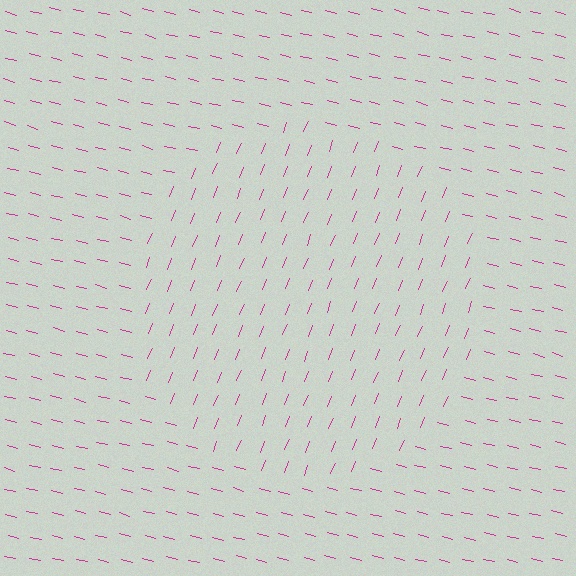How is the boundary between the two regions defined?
The boundary is defined purely by a change in line orientation (approximately 82 degrees difference). All lines are the same color and thickness.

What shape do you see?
I see a circle.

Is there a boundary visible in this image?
Yes, there is a texture boundary formed by a change in line orientation.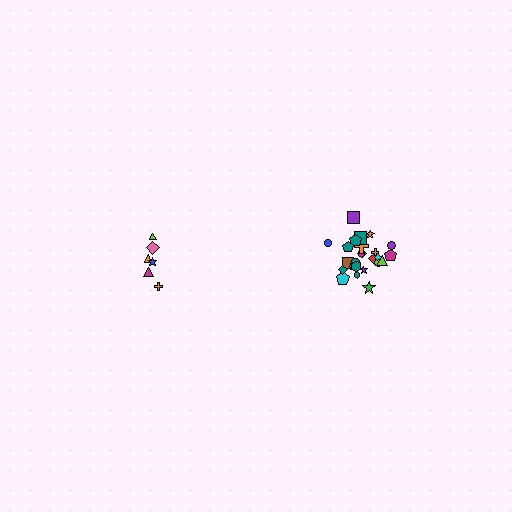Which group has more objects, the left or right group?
The right group.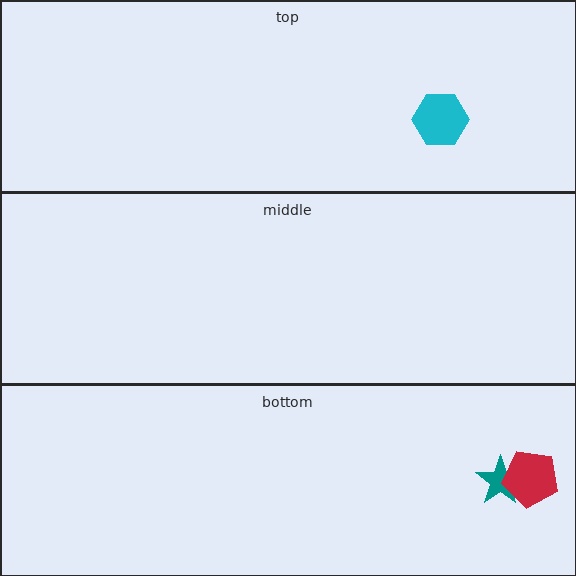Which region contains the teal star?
The bottom region.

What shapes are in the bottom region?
The teal star, the red pentagon.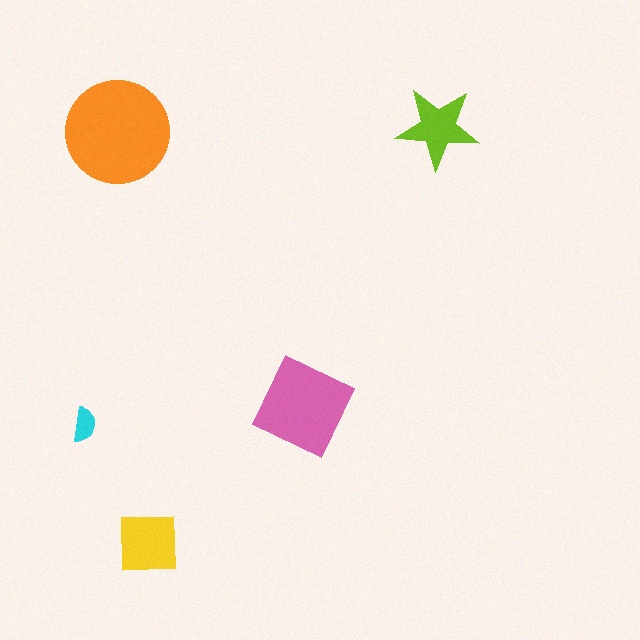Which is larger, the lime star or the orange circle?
The orange circle.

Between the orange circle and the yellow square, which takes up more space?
The orange circle.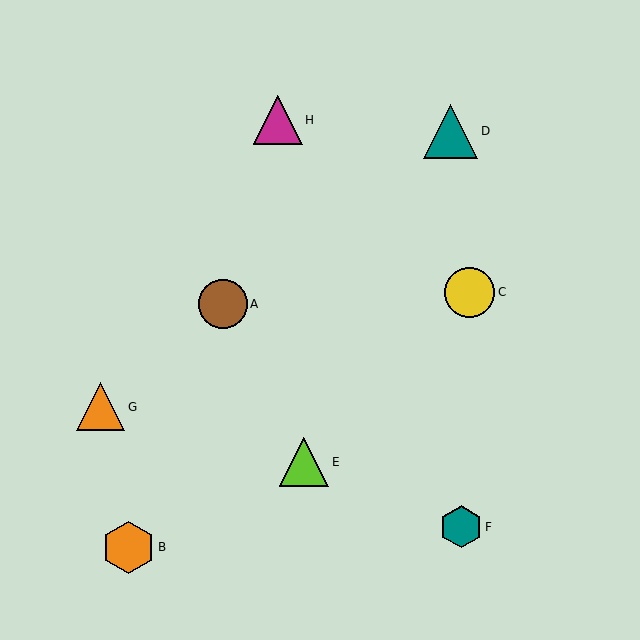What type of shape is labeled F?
Shape F is a teal hexagon.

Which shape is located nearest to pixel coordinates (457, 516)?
The teal hexagon (labeled F) at (461, 527) is nearest to that location.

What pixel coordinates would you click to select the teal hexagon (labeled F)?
Click at (461, 527) to select the teal hexagon F.